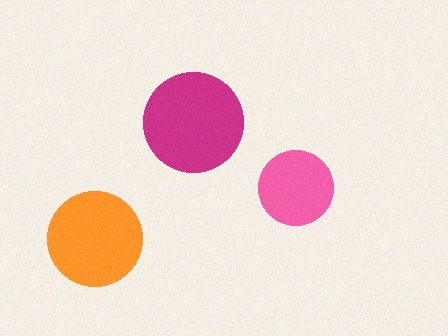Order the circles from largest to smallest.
the magenta one, the orange one, the pink one.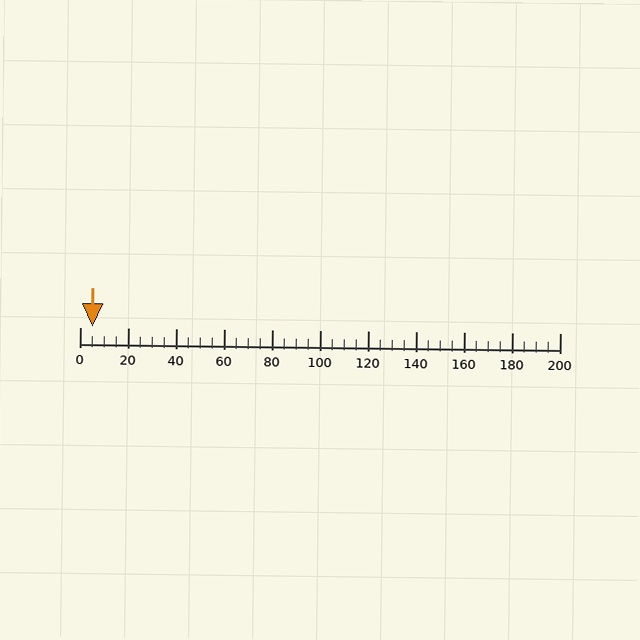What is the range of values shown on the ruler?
The ruler shows values from 0 to 200.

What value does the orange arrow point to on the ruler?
The orange arrow points to approximately 5.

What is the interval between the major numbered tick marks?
The major tick marks are spaced 20 units apart.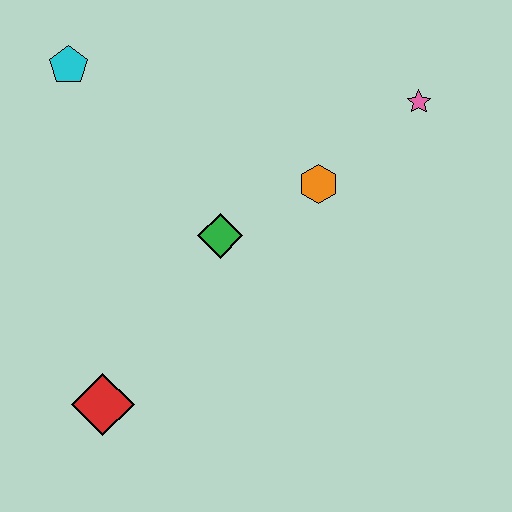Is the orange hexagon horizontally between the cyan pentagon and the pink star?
Yes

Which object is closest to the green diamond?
The orange hexagon is closest to the green diamond.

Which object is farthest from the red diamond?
The pink star is farthest from the red diamond.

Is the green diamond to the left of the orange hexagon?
Yes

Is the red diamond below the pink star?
Yes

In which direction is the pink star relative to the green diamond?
The pink star is to the right of the green diamond.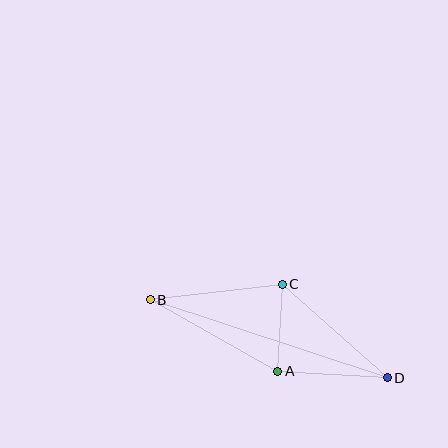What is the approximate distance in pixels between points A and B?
The distance between A and B is approximately 146 pixels.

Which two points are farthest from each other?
Points B and D are farthest from each other.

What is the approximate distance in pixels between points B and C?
The distance between B and C is approximately 133 pixels.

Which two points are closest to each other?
Points A and C are closest to each other.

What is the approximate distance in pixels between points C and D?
The distance between C and D is approximately 141 pixels.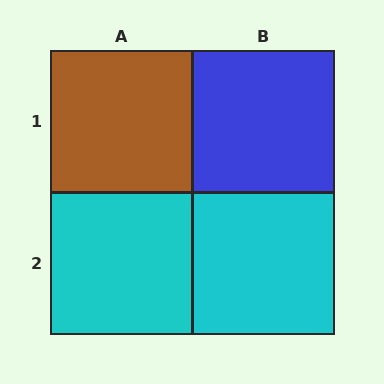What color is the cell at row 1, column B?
Blue.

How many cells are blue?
1 cell is blue.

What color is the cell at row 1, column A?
Brown.